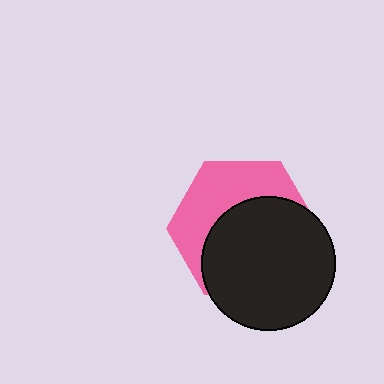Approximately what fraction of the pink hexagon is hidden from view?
Roughly 59% of the pink hexagon is hidden behind the black circle.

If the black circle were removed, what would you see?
You would see the complete pink hexagon.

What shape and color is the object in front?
The object in front is a black circle.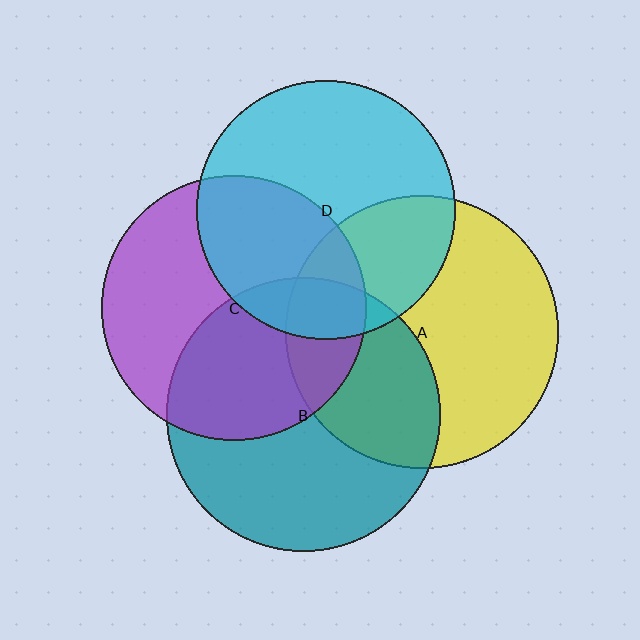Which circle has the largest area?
Circle B (teal).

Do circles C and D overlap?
Yes.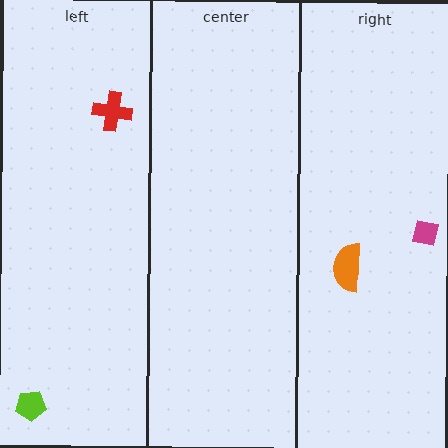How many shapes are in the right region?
2.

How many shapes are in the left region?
2.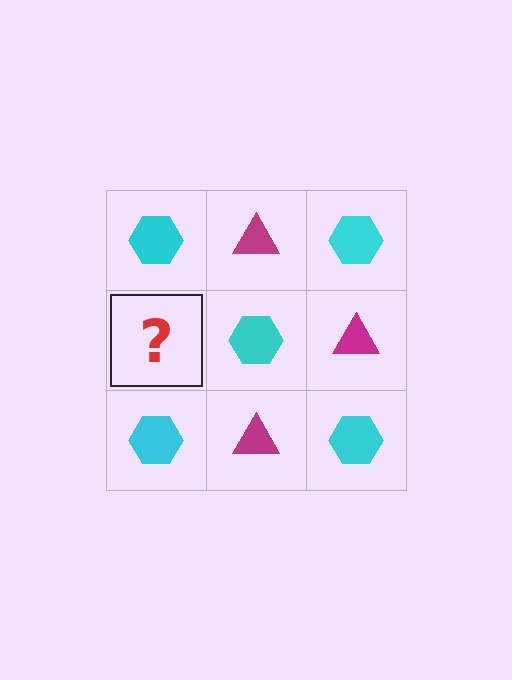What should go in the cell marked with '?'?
The missing cell should contain a magenta triangle.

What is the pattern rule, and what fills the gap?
The rule is that it alternates cyan hexagon and magenta triangle in a checkerboard pattern. The gap should be filled with a magenta triangle.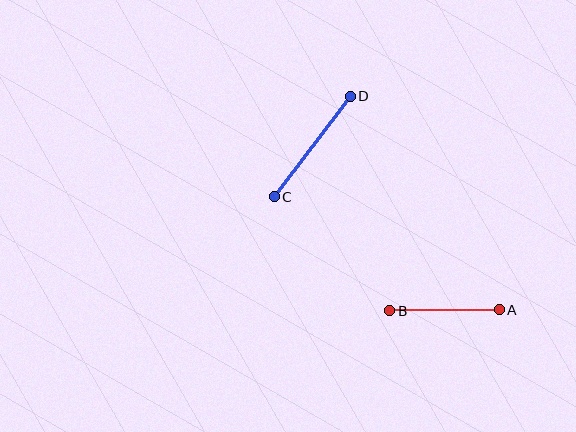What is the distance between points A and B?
The distance is approximately 109 pixels.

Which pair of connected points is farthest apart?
Points C and D are farthest apart.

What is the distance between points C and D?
The distance is approximately 126 pixels.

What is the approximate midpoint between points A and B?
The midpoint is at approximately (444, 310) pixels.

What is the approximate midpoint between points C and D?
The midpoint is at approximately (312, 146) pixels.